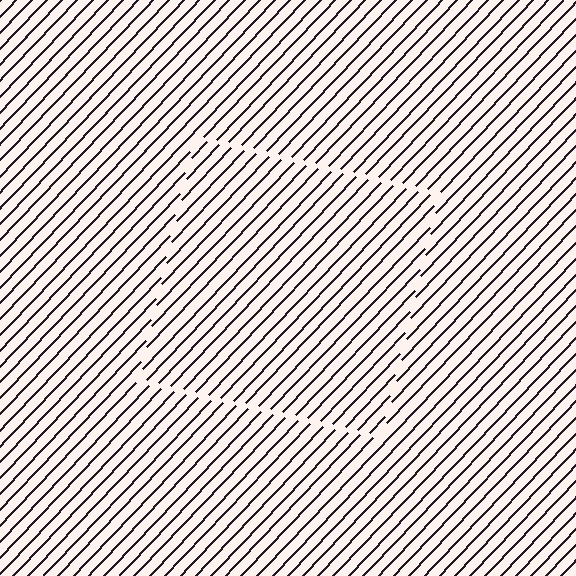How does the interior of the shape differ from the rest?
The interior of the shape contains the same grating, shifted by half a period — the contour is defined by the phase discontinuity where line-ends from the inner and outer gratings abut.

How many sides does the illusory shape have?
4 sides — the line-ends trace a square.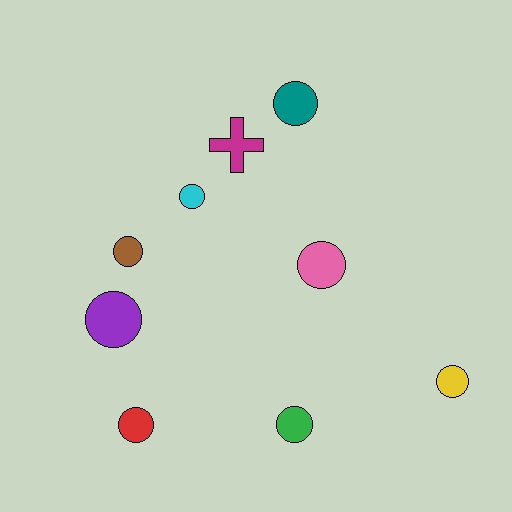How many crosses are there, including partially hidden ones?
There is 1 cross.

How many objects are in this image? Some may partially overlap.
There are 9 objects.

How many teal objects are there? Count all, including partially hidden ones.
There is 1 teal object.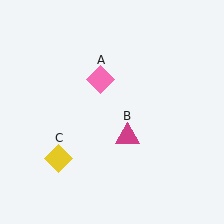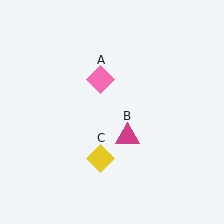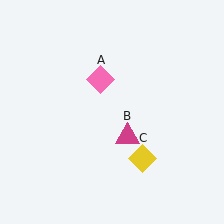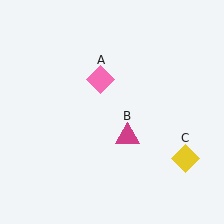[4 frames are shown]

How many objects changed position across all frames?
1 object changed position: yellow diamond (object C).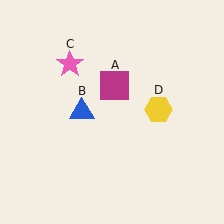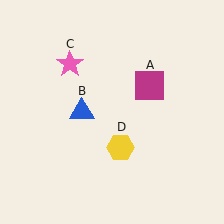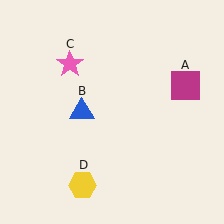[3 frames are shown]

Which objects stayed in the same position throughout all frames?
Blue triangle (object B) and pink star (object C) remained stationary.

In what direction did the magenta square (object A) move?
The magenta square (object A) moved right.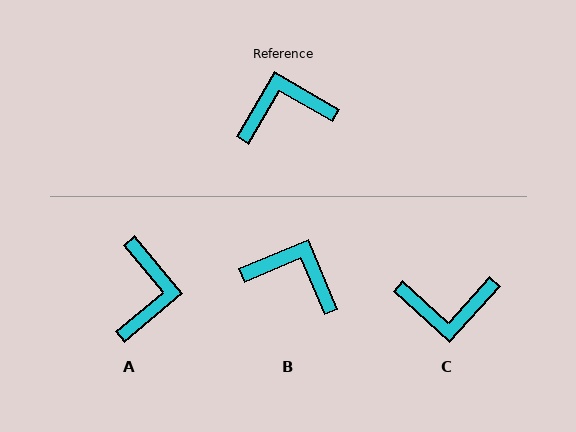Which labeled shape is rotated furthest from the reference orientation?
C, about 168 degrees away.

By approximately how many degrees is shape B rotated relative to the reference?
Approximately 37 degrees clockwise.